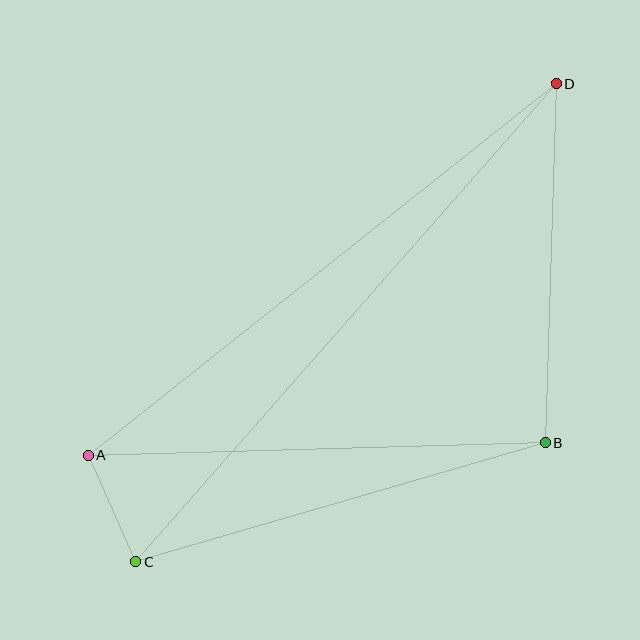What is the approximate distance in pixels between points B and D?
The distance between B and D is approximately 359 pixels.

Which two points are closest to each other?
Points A and C are closest to each other.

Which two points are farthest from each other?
Points C and D are farthest from each other.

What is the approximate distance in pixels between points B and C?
The distance between B and C is approximately 426 pixels.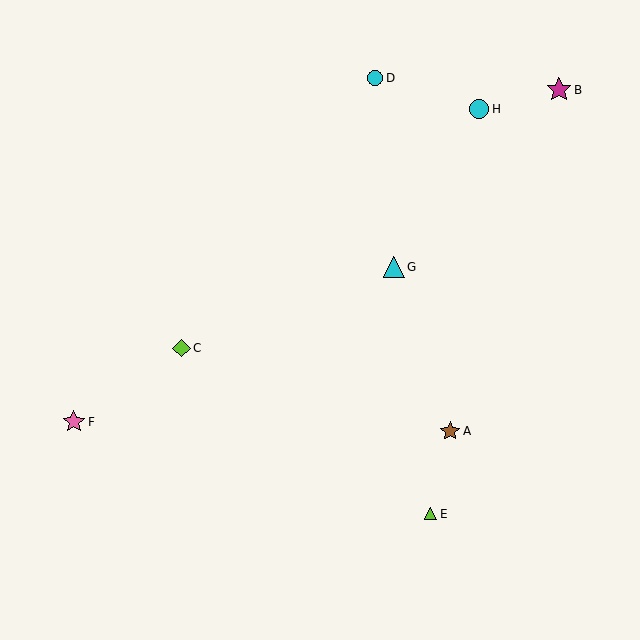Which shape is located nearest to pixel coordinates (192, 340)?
The lime diamond (labeled C) at (181, 348) is nearest to that location.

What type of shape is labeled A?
Shape A is a brown star.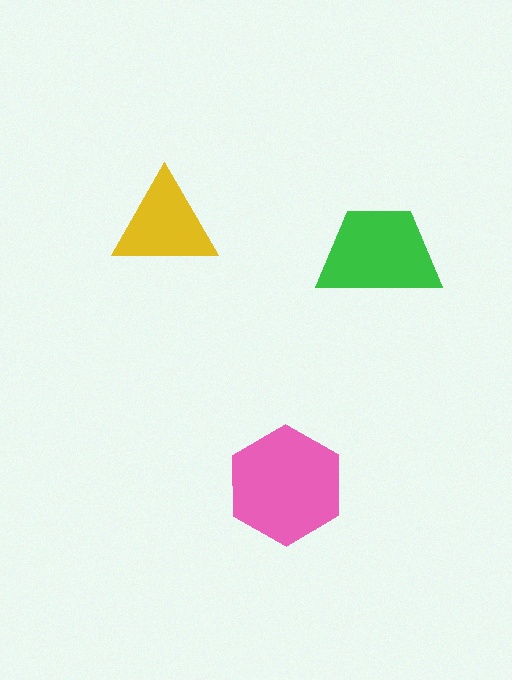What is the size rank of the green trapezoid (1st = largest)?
2nd.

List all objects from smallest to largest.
The yellow triangle, the green trapezoid, the pink hexagon.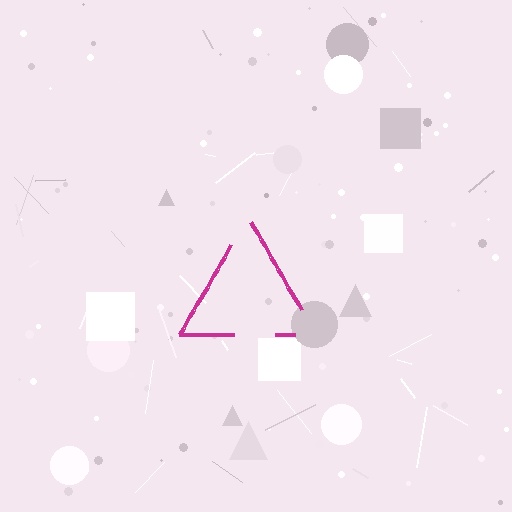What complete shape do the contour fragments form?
The contour fragments form a triangle.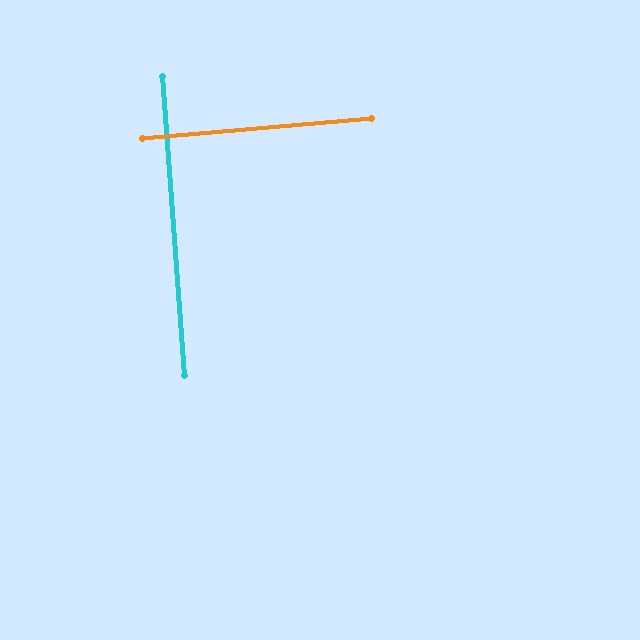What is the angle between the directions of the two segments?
Approximately 89 degrees.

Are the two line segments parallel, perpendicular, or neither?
Perpendicular — they meet at approximately 89°.